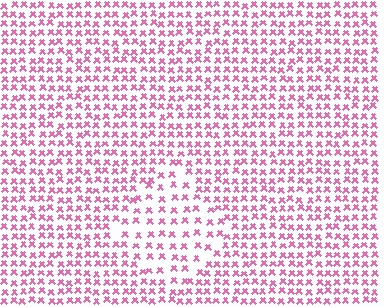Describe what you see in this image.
The image contains small pink elements arranged at two different densities. A diamond-shaped region is visible where the elements are less densely packed than the surrounding area.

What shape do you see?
I see a diamond.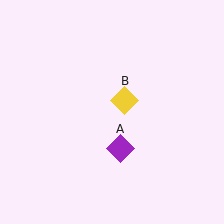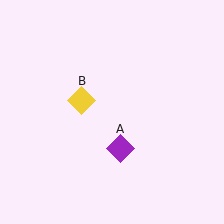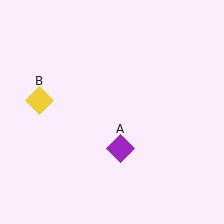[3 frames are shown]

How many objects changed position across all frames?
1 object changed position: yellow diamond (object B).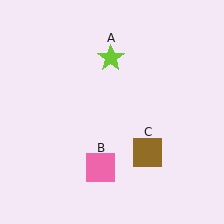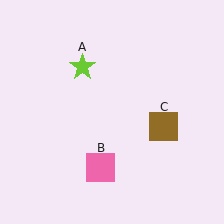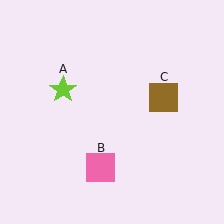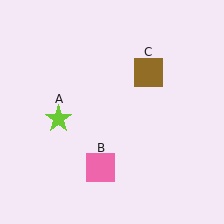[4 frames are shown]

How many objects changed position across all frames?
2 objects changed position: lime star (object A), brown square (object C).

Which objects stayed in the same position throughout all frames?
Pink square (object B) remained stationary.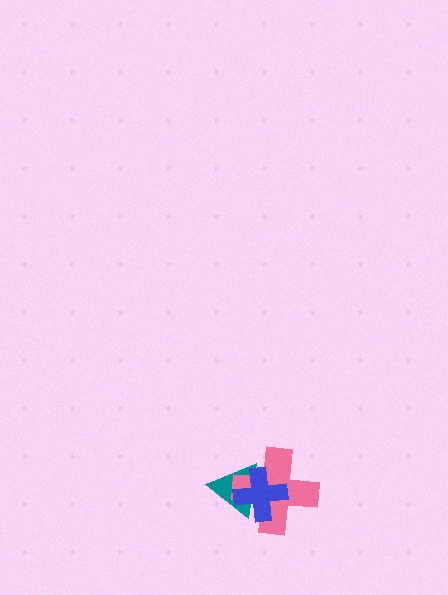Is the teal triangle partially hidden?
Yes, it is partially covered by another shape.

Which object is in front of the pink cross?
The blue cross is in front of the pink cross.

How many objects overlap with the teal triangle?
2 objects overlap with the teal triangle.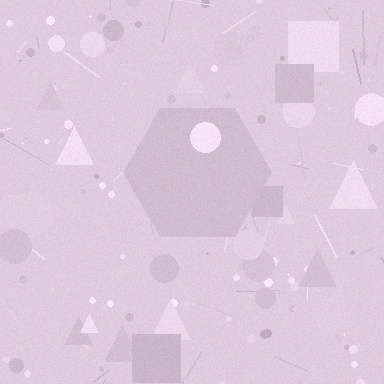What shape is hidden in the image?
A hexagon is hidden in the image.